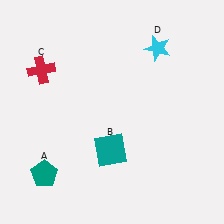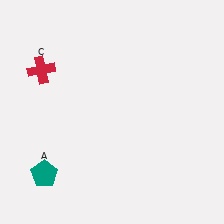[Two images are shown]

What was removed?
The teal square (B), the cyan star (D) were removed in Image 2.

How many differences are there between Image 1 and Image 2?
There are 2 differences between the two images.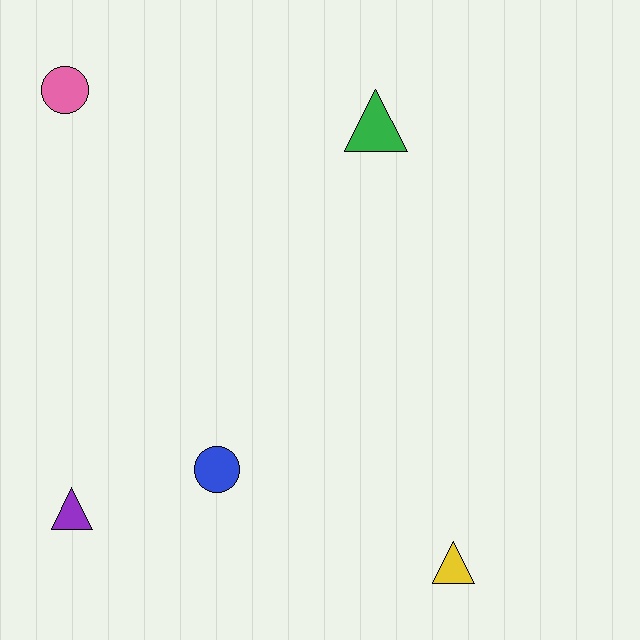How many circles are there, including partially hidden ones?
There are 2 circles.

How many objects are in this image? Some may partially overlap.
There are 5 objects.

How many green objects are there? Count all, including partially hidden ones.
There is 1 green object.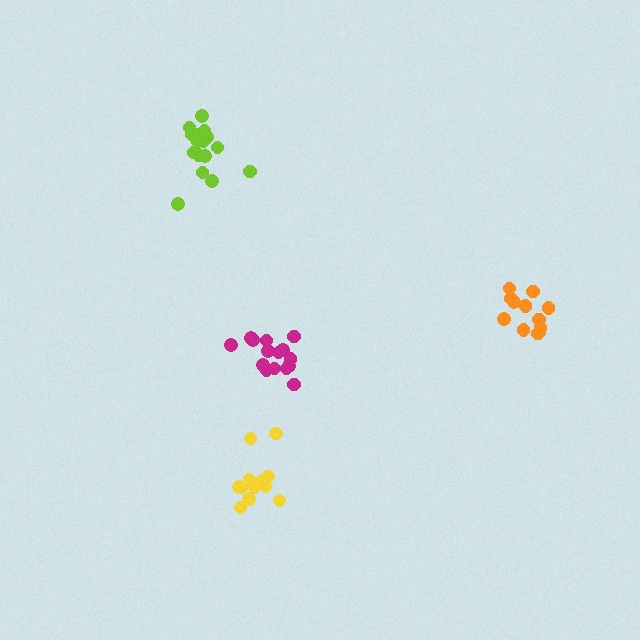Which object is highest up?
The lime cluster is topmost.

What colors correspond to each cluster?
The clusters are colored: orange, lime, yellow, magenta.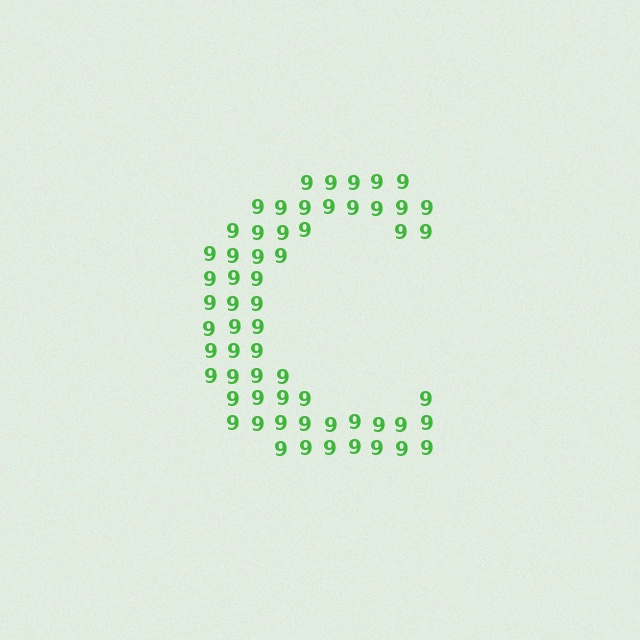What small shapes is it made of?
It is made of small digit 9's.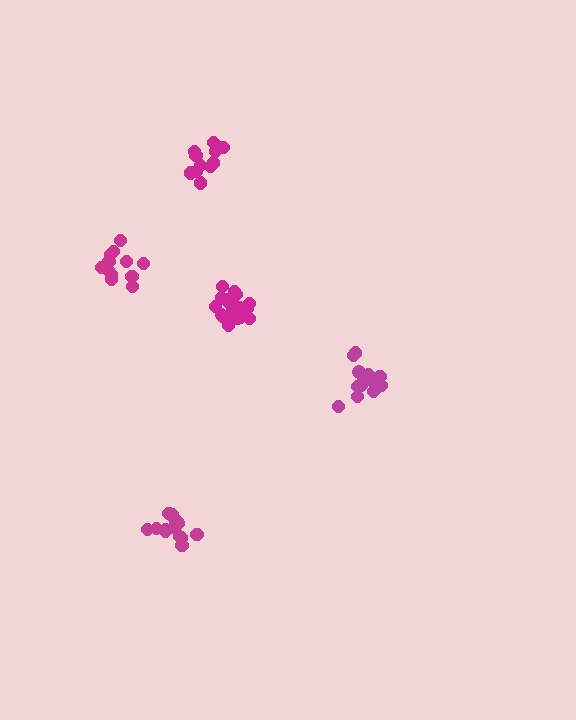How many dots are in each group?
Group 1: 17 dots, Group 2: 15 dots, Group 3: 14 dots, Group 4: 11 dots, Group 5: 12 dots (69 total).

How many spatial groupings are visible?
There are 5 spatial groupings.